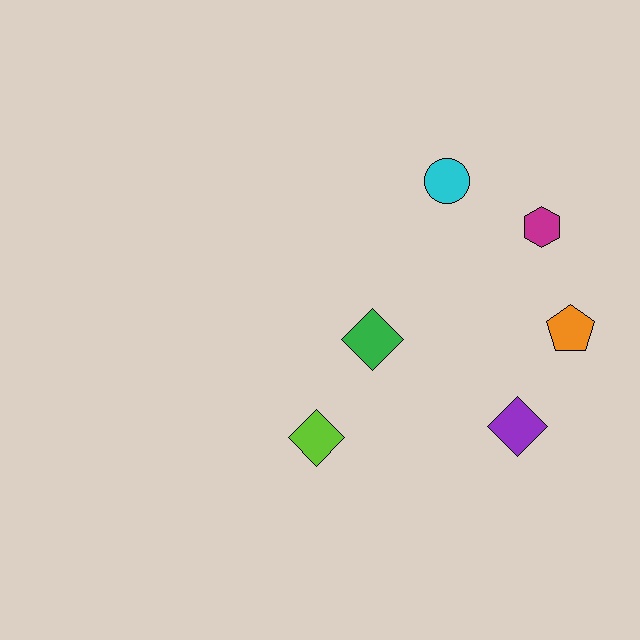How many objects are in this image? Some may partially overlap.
There are 6 objects.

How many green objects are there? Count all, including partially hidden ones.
There is 1 green object.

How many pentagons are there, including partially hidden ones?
There is 1 pentagon.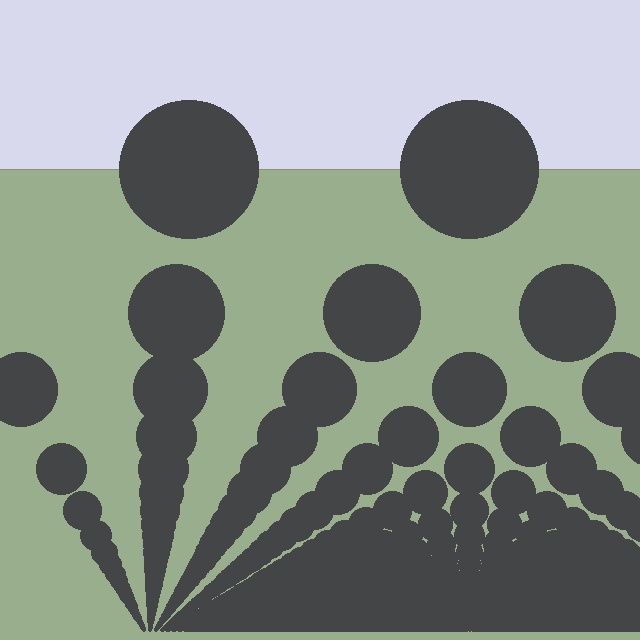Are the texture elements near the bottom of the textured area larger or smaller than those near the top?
Smaller. The gradient is inverted — elements near the bottom are smaller and denser.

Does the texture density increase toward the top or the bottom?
Density increases toward the bottom.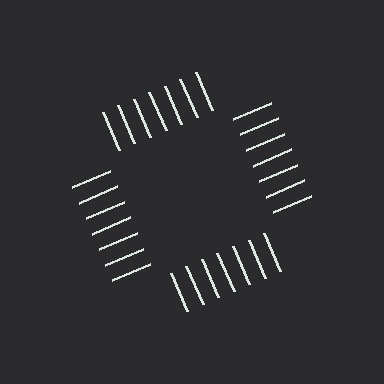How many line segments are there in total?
28 — 7 along each of the 4 edges.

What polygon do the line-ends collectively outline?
An illusory square — the line segments terminate on its edges but no continuous stroke is drawn.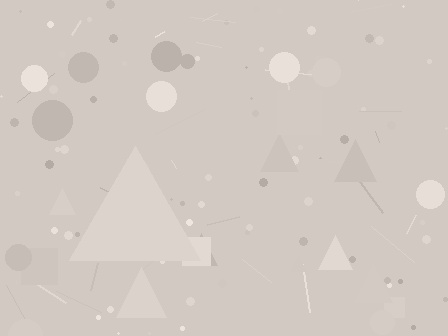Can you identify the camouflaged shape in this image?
The camouflaged shape is a triangle.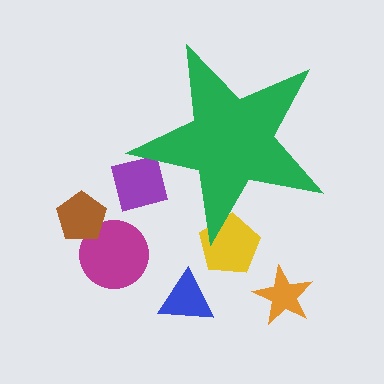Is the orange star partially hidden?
No, the orange star is fully visible.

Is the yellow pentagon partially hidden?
Yes, the yellow pentagon is partially hidden behind the green star.